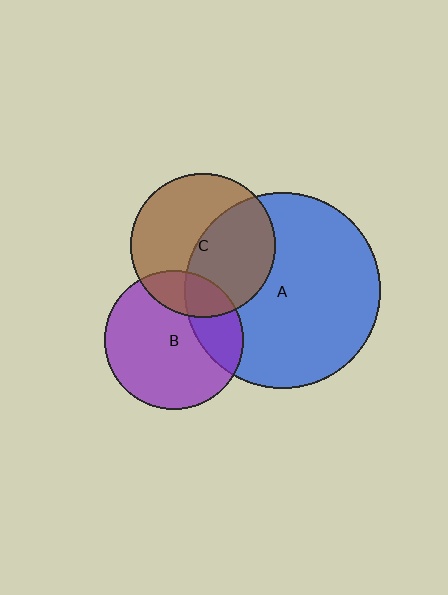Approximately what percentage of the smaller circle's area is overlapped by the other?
Approximately 20%.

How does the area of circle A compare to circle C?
Approximately 1.8 times.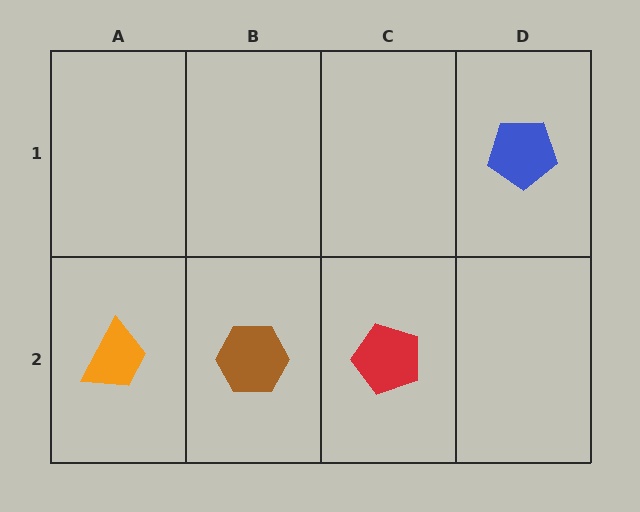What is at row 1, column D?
A blue pentagon.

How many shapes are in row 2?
3 shapes.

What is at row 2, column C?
A red pentagon.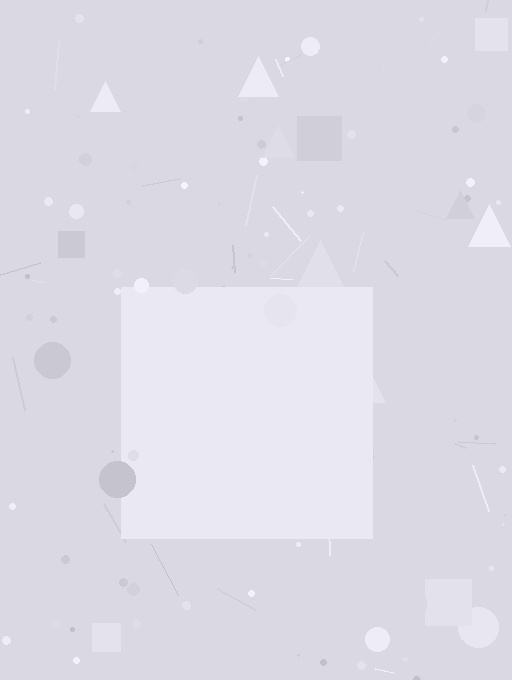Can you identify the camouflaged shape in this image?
The camouflaged shape is a square.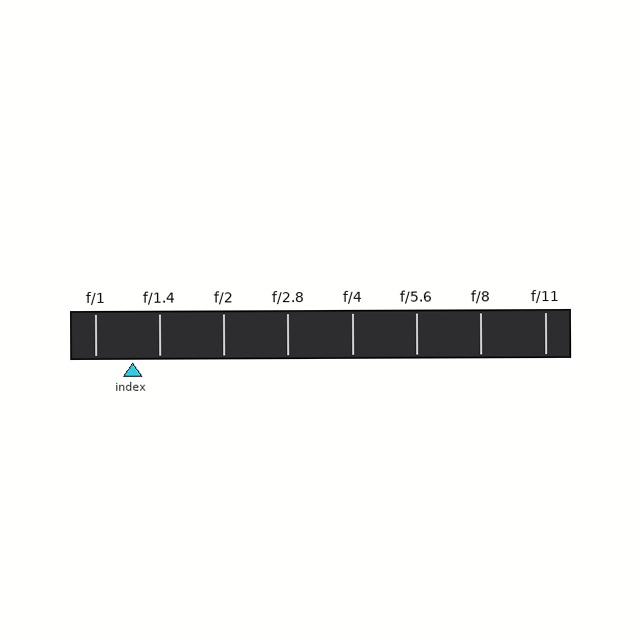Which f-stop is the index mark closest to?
The index mark is closest to f/1.4.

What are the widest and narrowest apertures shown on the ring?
The widest aperture shown is f/1 and the narrowest is f/11.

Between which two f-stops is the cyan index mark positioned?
The index mark is between f/1 and f/1.4.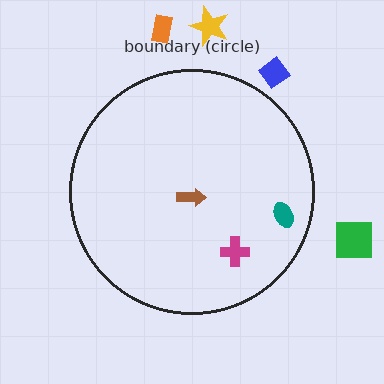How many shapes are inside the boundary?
3 inside, 4 outside.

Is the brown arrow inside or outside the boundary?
Inside.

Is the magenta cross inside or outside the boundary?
Inside.